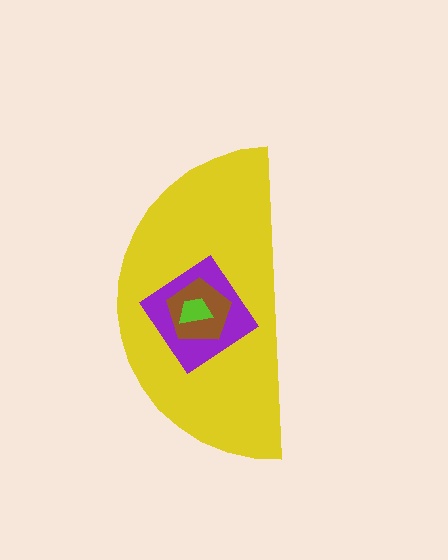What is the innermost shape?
The lime trapezoid.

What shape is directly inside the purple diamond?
The brown pentagon.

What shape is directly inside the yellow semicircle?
The purple diamond.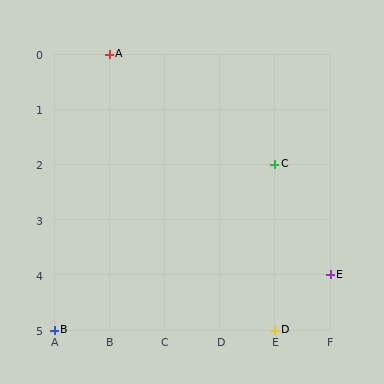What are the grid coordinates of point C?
Point C is at grid coordinates (E, 2).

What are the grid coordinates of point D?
Point D is at grid coordinates (E, 5).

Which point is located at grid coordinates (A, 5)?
Point B is at (A, 5).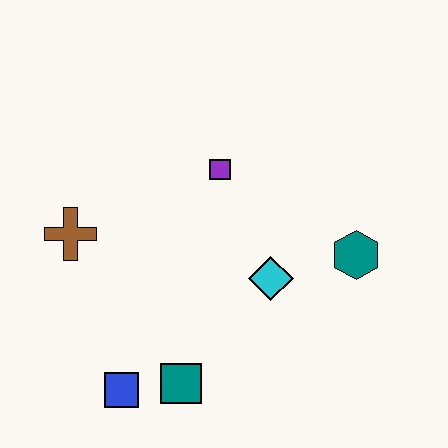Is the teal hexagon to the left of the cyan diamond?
No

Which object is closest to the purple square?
The cyan diamond is closest to the purple square.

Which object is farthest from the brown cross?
The teal hexagon is farthest from the brown cross.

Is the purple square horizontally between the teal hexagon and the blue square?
Yes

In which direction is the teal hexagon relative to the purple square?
The teal hexagon is to the right of the purple square.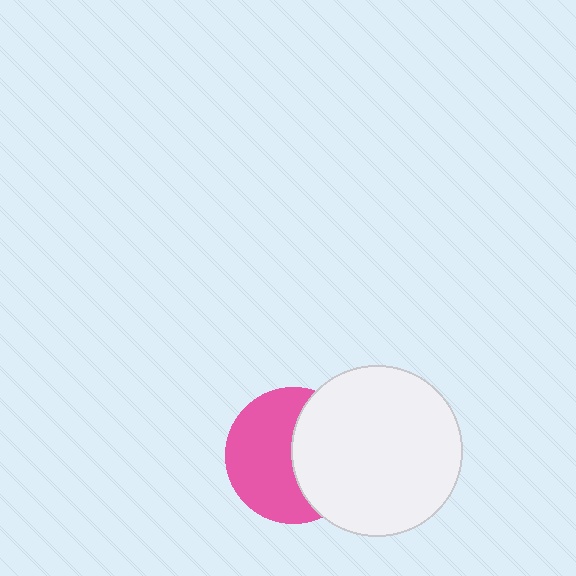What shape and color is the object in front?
The object in front is a white circle.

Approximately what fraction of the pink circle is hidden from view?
Roughly 43% of the pink circle is hidden behind the white circle.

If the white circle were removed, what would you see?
You would see the complete pink circle.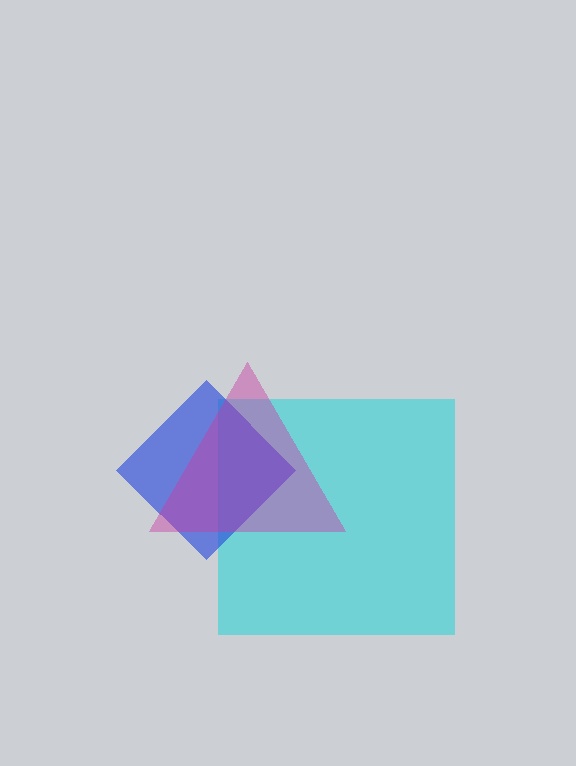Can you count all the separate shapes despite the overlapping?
Yes, there are 3 separate shapes.